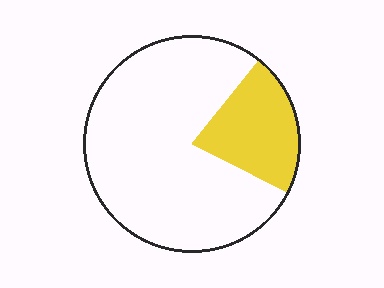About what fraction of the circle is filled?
About one fifth (1/5).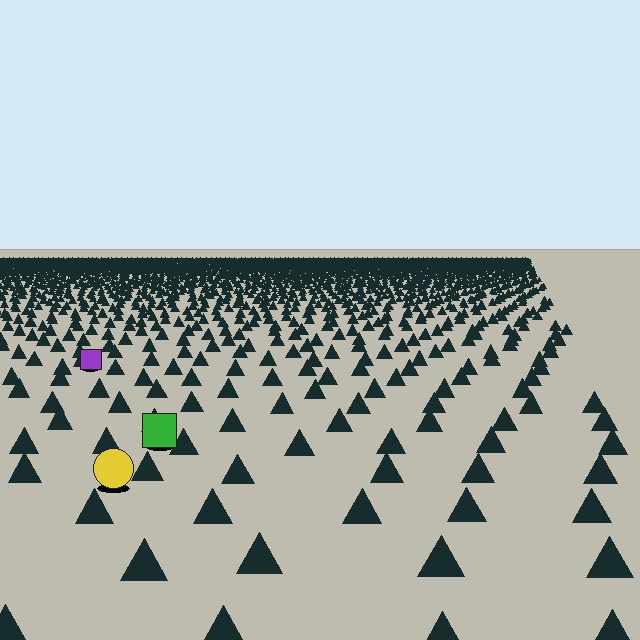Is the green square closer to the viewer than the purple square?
Yes. The green square is closer — you can tell from the texture gradient: the ground texture is coarser near it.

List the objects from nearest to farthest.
From nearest to farthest: the yellow circle, the green square, the purple square.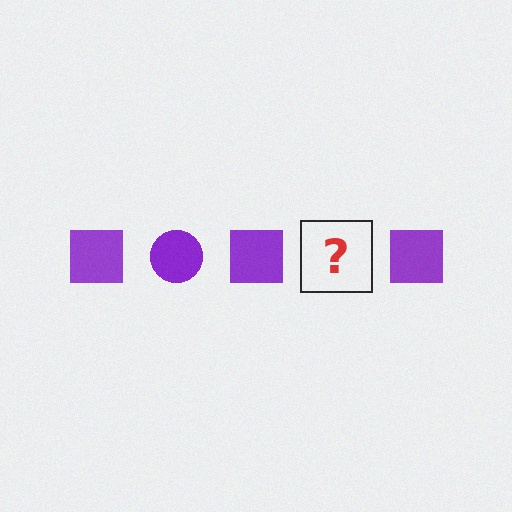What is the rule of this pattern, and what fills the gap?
The rule is that the pattern cycles through square, circle shapes in purple. The gap should be filled with a purple circle.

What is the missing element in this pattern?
The missing element is a purple circle.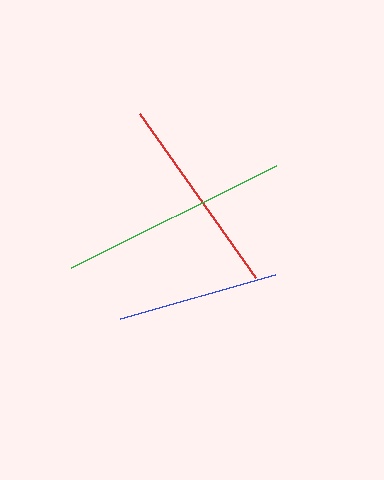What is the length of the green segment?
The green segment is approximately 229 pixels long.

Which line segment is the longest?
The green line is the longest at approximately 229 pixels.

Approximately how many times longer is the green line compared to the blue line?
The green line is approximately 1.4 times the length of the blue line.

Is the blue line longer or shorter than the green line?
The green line is longer than the blue line.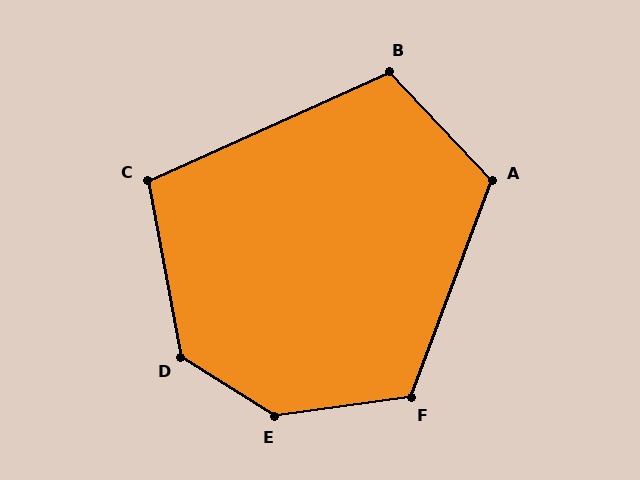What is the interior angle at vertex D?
Approximately 133 degrees (obtuse).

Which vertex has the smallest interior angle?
C, at approximately 104 degrees.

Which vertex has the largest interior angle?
E, at approximately 140 degrees.